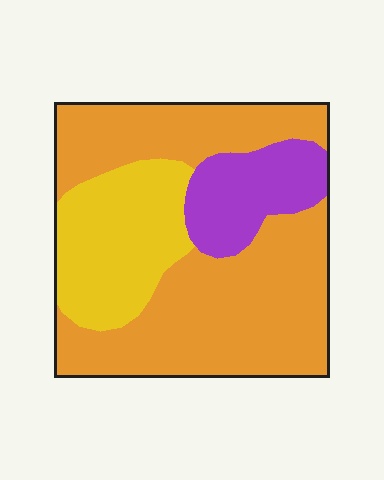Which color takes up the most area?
Orange, at roughly 60%.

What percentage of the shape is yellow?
Yellow takes up about one quarter (1/4) of the shape.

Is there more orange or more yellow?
Orange.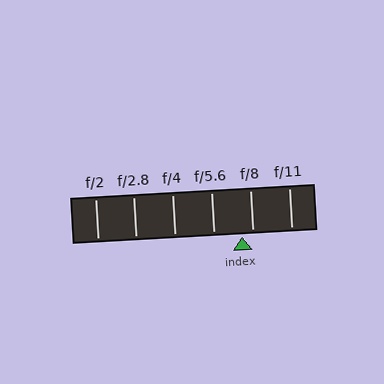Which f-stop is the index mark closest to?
The index mark is closest to f/8.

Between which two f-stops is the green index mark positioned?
The index mark is between f/5.6 and f/8.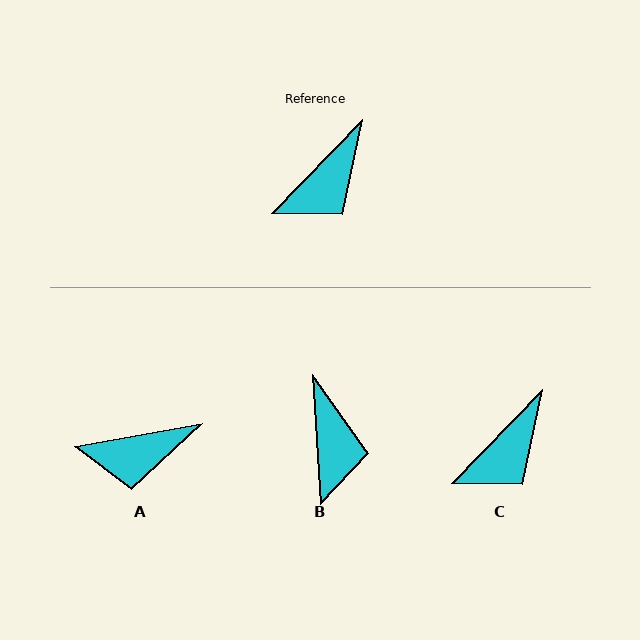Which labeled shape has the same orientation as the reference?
C.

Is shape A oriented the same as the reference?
No, it is off by about 35 degrees.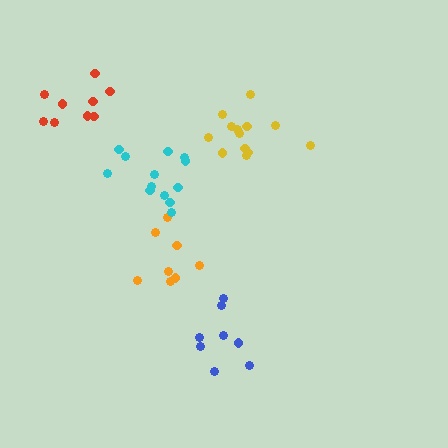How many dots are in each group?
Group 1: 8 dots, Group 2: 13 dots, Group 3: 13 dots, Group 4: 9 dots, Group 5: 8 dots (51 total).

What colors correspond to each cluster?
The clusters are colored: orange, yellow, cyan, red, blue.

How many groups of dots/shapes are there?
There are 5 groups.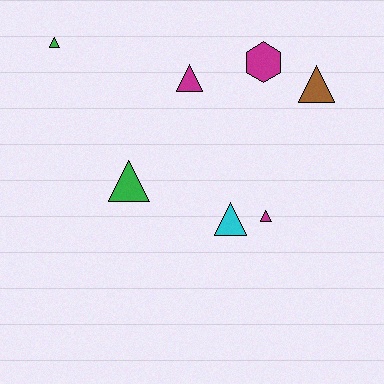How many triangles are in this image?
There are 6 triangles.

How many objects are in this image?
There are 7 objects.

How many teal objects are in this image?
There are no teal objects.